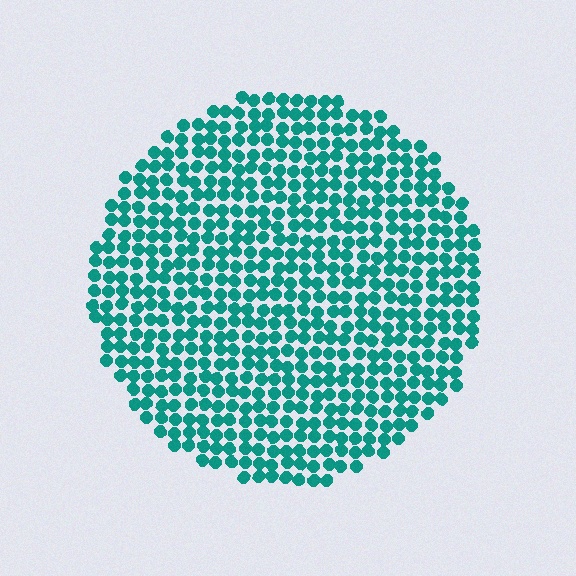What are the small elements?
The small elements are circles.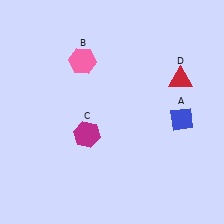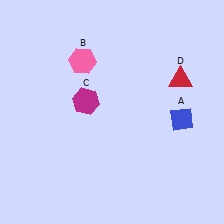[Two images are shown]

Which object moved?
The magenta hexagon (C) moved up.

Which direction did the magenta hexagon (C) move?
The magenta hexagon (C) moved up.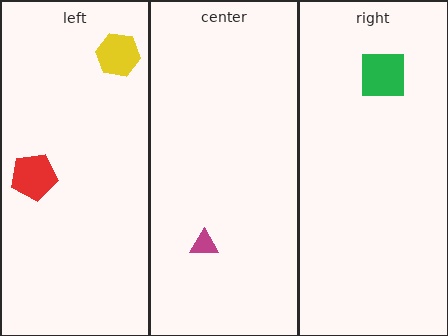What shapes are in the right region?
The green square.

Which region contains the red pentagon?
The left region.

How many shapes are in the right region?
1.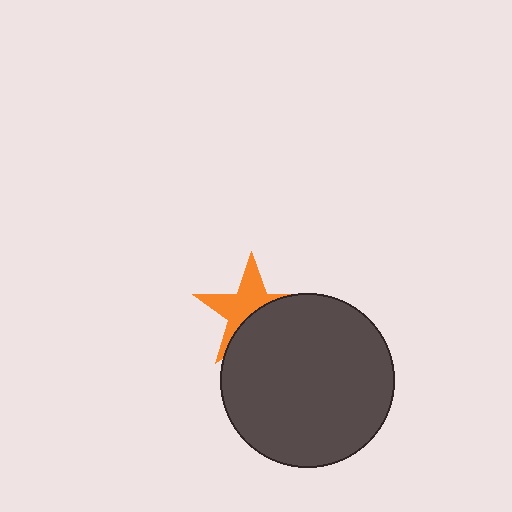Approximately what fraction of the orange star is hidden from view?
Roughly 47% of the orange star is hidden behind the dark gray circle.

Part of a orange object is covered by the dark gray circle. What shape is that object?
It is a star.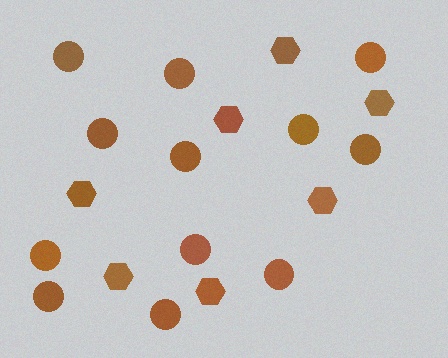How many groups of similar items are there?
There are 2 groups: one group of circles (12) and one group of hexagons (7).